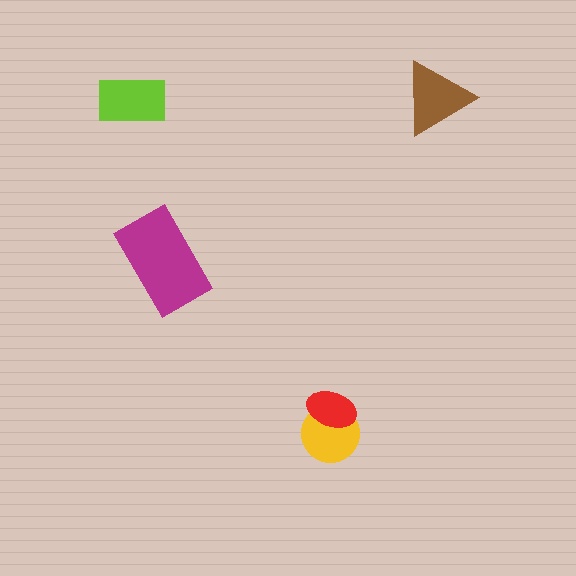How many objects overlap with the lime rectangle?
0 objects overlap with the lime rectangle.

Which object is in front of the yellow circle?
The red ellipse is in front of the yellow circle.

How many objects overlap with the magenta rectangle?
0 objects overlap with the magenta rectangle.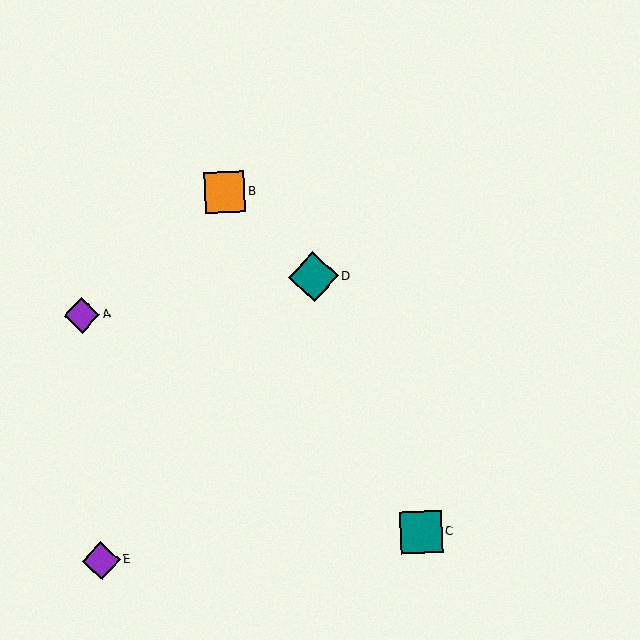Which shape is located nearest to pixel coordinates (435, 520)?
The teal square (labeled C) at (421, 532) is nearest to that location.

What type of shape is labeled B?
Shape B is an orange square.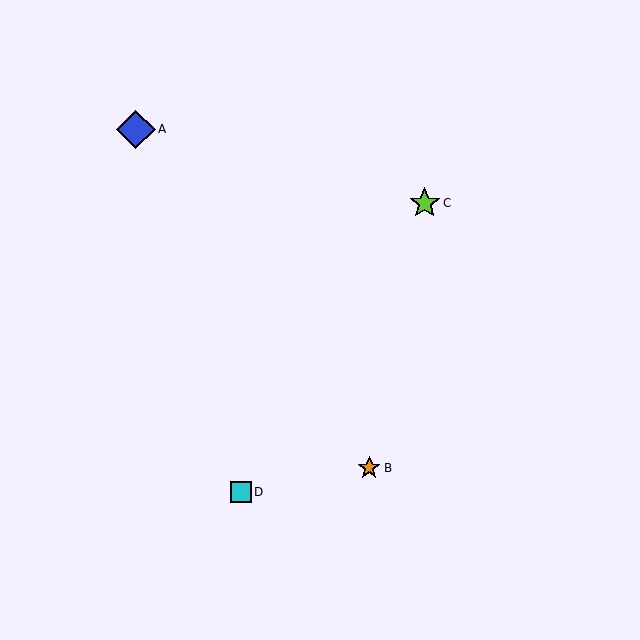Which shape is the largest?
The blue diamond (labeled A) is the largest.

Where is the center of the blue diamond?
The center of the blue diamond is at (136, 129).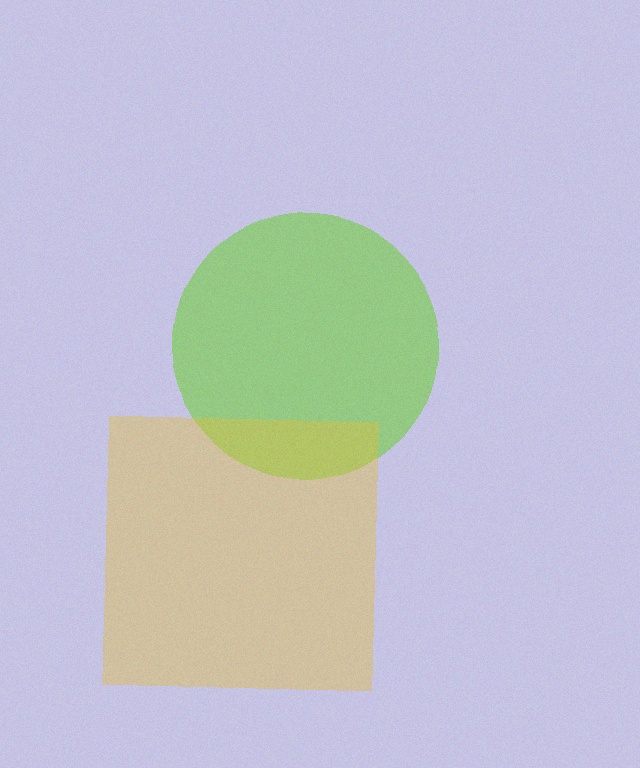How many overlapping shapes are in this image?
There are 2 overlapping shapes in the image.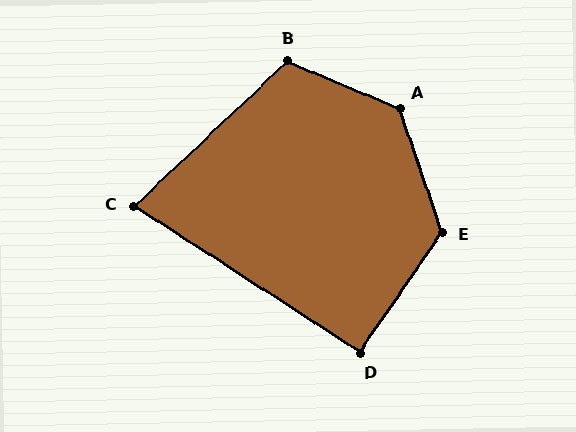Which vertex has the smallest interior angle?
C, at approximately 76 degrees.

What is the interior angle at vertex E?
Approximately 127 degrees (obtuse).